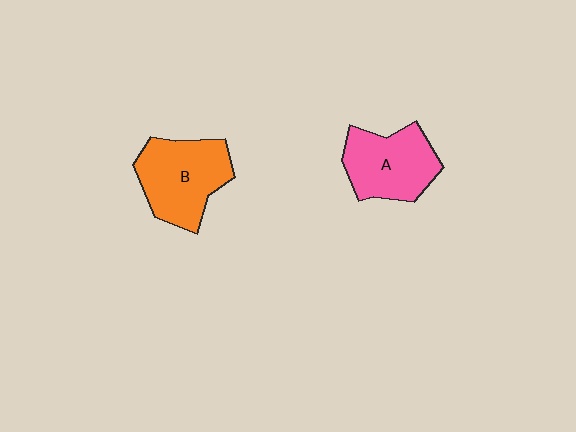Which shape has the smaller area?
Shape A (pink).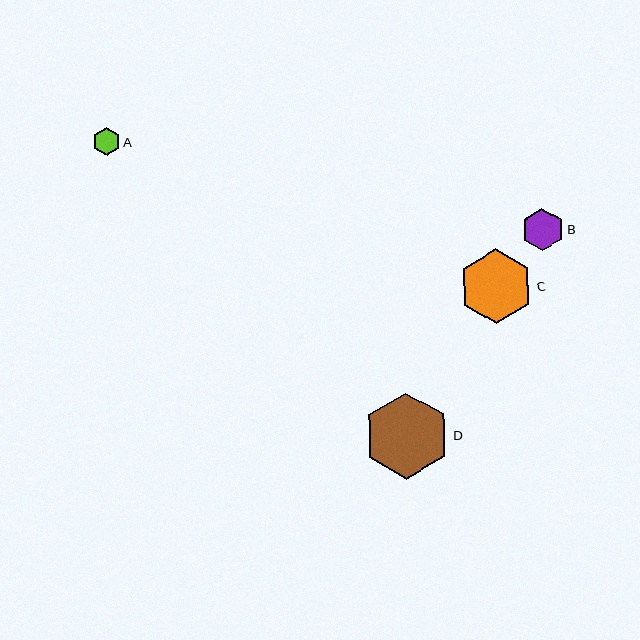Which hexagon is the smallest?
Hexagon A is the smallest with a size of approximately 28 pixels.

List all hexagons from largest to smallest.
From largest to smallest: D, C, B, A.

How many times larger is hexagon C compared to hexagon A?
Hexagon C is approximately 2.6 times the size of hexagon A.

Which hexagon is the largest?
Hexagon D is the largest with a size of approximately 86 pixels.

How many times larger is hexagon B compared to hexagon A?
Hexagon B is approximately 1.5 times the size of hexagon A.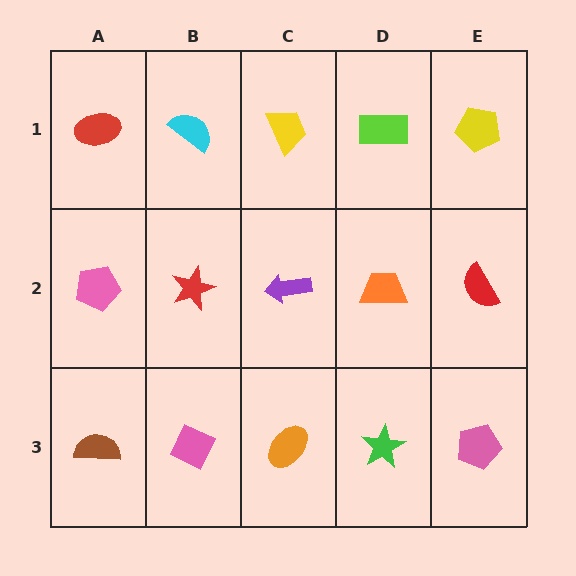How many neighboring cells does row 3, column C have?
3.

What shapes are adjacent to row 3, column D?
An orange trapezoid (row 2, column D), an orange ellipse (row 3, column C), a pink pentagon (row 3, column E).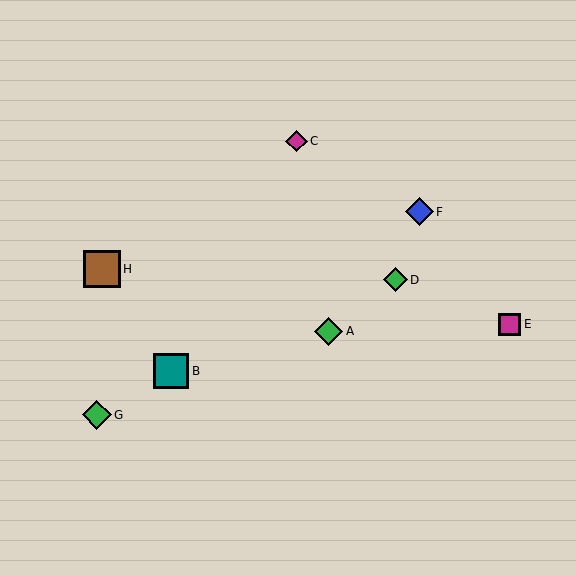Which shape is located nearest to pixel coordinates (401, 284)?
The green diamond (labeled D) at (396, 280) is nearest to that location.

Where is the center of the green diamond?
The center of the green diamond is at (329, 331).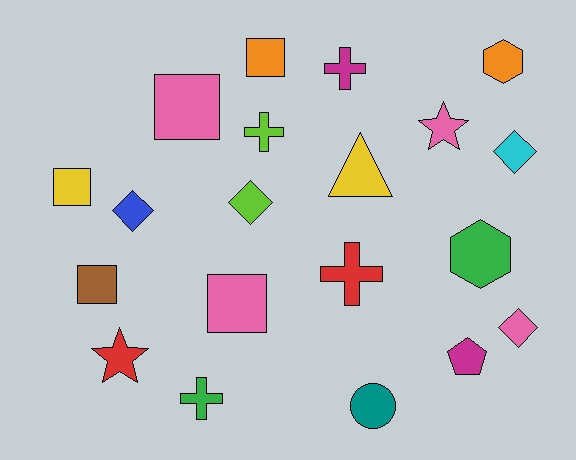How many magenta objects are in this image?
There are 2 magenta objects.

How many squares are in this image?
There are 5 squares.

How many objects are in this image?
There are 20 objects.